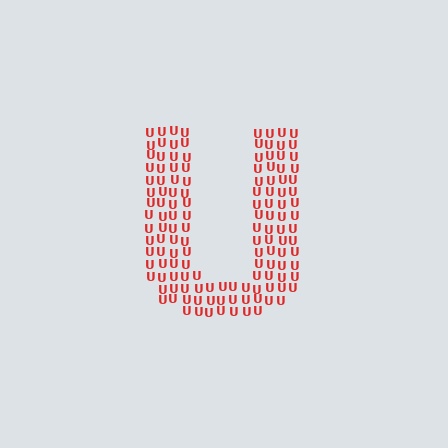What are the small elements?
The small elements are letter U's.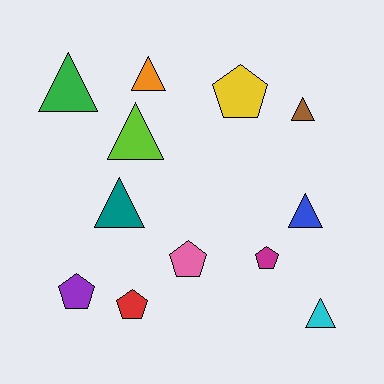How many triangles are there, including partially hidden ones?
There are 7 triangles.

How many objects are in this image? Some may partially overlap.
There are 12 objects.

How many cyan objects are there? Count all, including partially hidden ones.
There is 1 cyan object.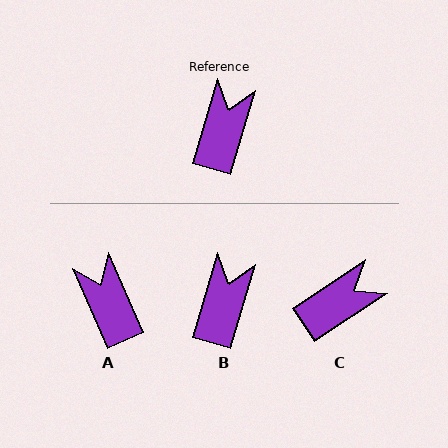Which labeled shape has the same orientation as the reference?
B.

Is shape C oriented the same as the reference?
No, it is off by about 40 degrees.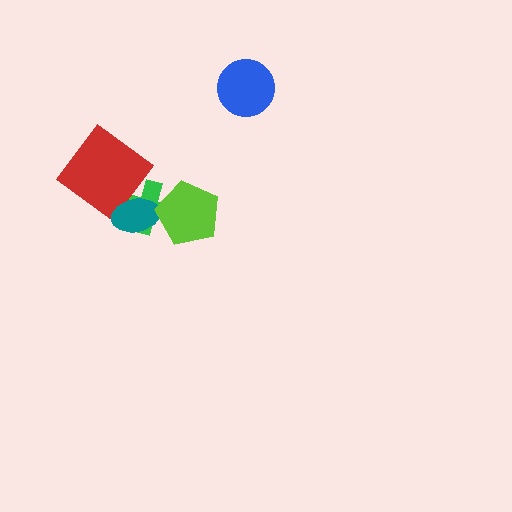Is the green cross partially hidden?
Yes, it is partially covered by another shape.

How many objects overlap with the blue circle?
0 objects overlap with the blue circle.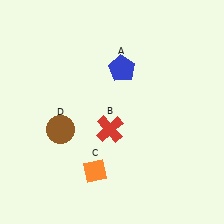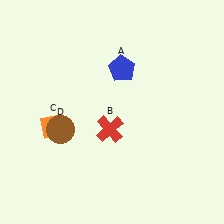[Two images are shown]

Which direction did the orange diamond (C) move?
The orange diamond (C) moved up.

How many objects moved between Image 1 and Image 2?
1 object moved between the two images.